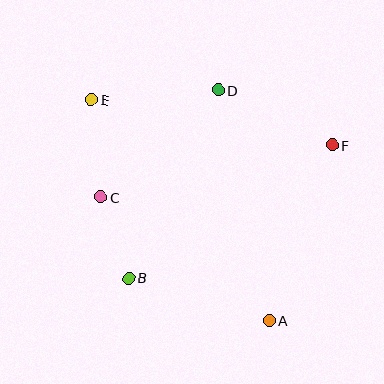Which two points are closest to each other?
Points B and C are closest to each other.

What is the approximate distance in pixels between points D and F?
The distance between D and F is approximately 127 pixels.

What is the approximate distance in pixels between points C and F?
The distance between C and F is approximately 237 pixels.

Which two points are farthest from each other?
Points A and E are farthest from each other.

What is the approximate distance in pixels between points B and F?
The distance between B and F is approximately 243 pixels.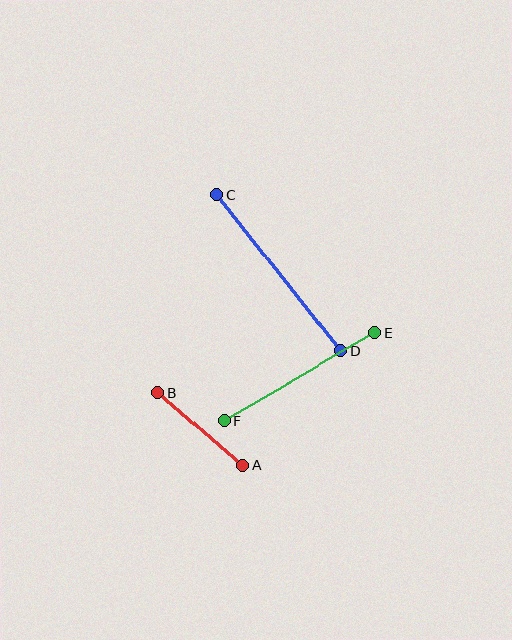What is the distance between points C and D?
The distance is approximately 199 pixels.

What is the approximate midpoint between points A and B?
The midpoint is at approximately (200, 429) pixels.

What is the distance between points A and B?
The distance is approximately 112 pixels.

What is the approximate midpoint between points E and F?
The midpoint is at approximately (299, 377) pixels.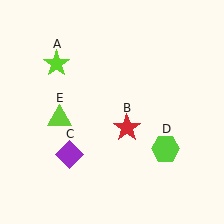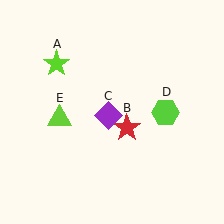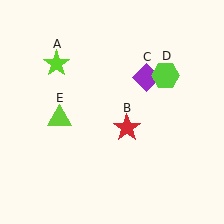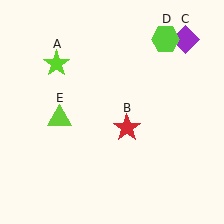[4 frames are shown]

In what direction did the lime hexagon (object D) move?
The lime hexagon (object D) moved up.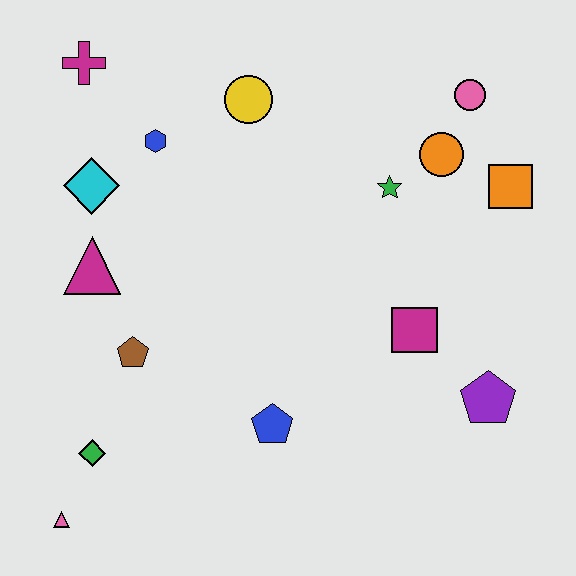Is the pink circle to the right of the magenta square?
Yes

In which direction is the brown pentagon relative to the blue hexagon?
The brown pentagon is below the blue hexagon.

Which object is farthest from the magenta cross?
The purple pentagon is farthest from the magenta cross.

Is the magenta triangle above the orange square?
No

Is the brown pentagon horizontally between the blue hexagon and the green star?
No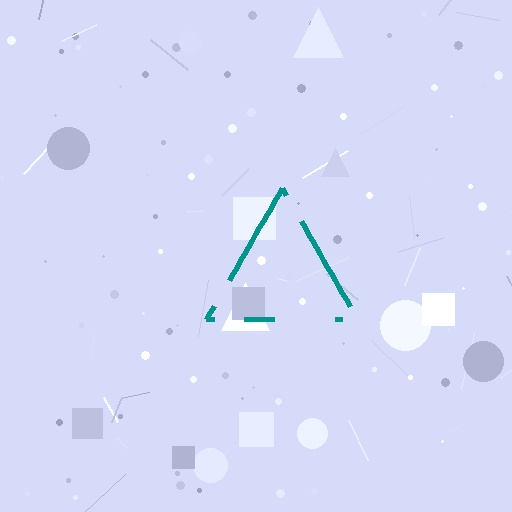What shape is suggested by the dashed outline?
The dashed outline suggests a triangle.